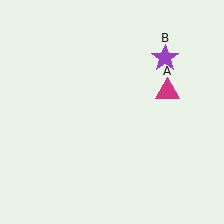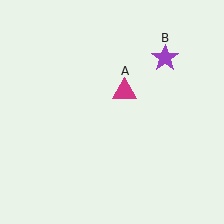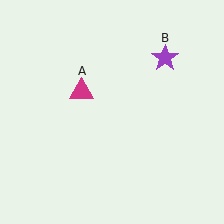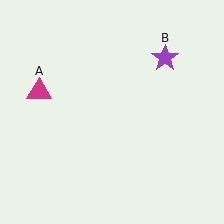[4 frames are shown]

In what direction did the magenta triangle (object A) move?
The magenta triangle (object A) moved left.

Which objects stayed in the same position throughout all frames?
Purple star (object B) remained stationary.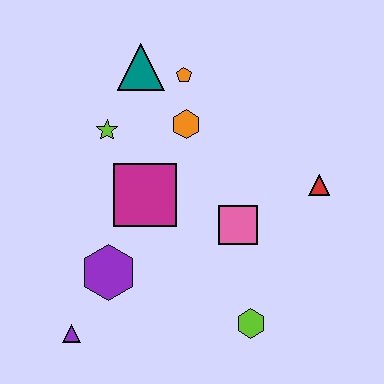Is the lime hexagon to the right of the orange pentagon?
Yes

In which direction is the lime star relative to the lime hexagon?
The lime star is above the lime hexagon.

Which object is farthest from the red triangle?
The purple triangle is farthest from the red triangle.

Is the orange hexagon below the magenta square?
No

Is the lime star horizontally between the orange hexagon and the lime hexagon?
No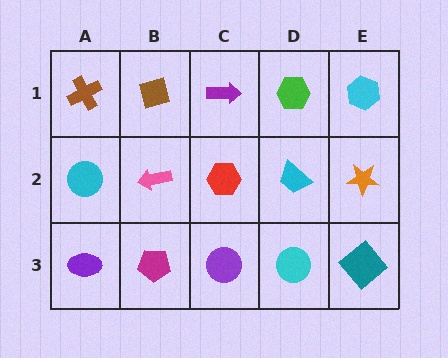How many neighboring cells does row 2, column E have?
3.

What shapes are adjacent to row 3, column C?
A red hexagon (row 2, column C), a magenta pentagon (row 3, column B), a cyan circle (row 3, column D).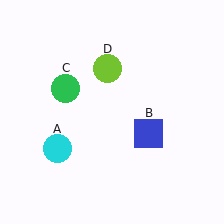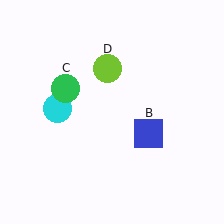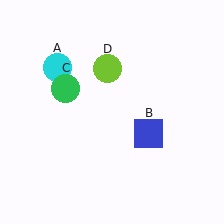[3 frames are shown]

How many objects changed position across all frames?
1 object changed position: cyan circle (object A).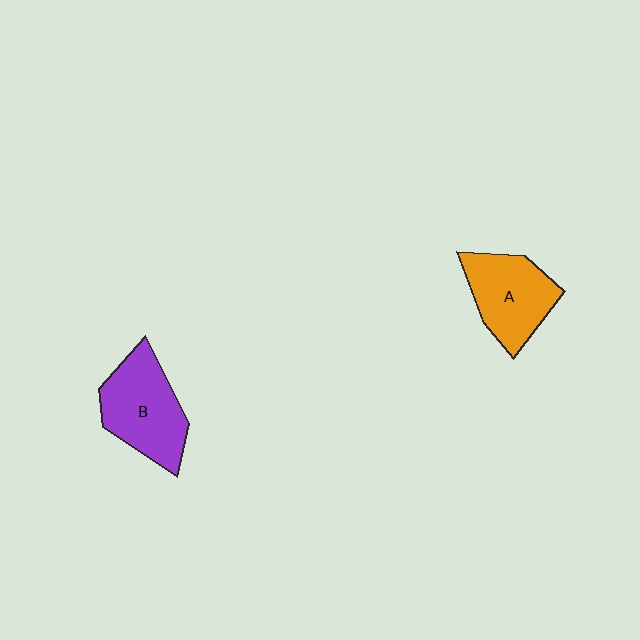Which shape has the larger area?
Shape B (purple).